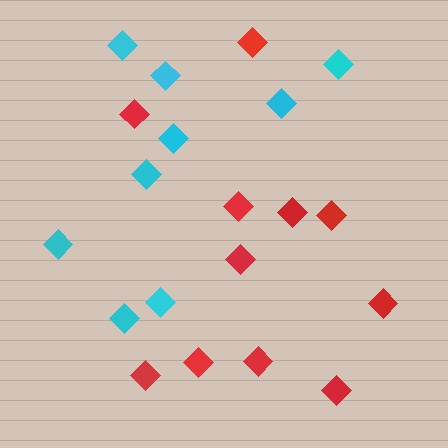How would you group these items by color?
There are 2 groups: one group of cyan diamonds (9) and one group of red diamonds (11).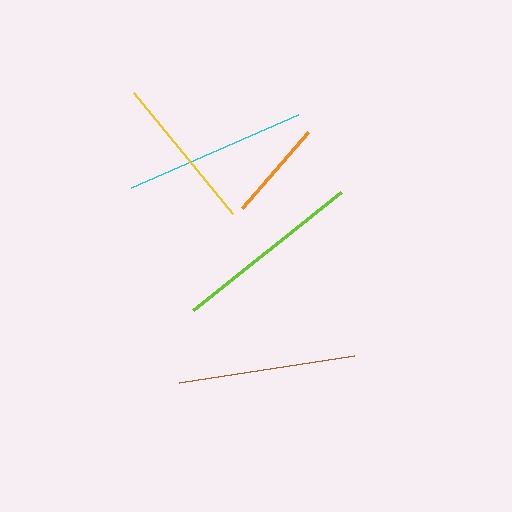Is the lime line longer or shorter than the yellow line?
The lime line is longer than the yellow line.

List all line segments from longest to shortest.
From longest to shortest: lime, cyan, brown, yellow, orange.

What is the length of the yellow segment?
The yellow segment is approximately 157 pixels long.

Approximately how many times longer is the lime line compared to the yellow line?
The lime line is approximately 1.2 times the length of the yellow line.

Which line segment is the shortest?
The orange line is the shortest at approximately 101 pixels.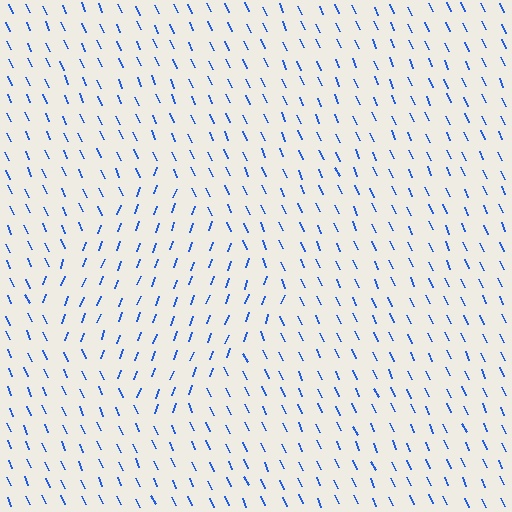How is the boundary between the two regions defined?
The boundary is defined purely by a change in line orientation (approximately 45 degrees difference). All lines are the same color and thickness.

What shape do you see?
I see a diamond.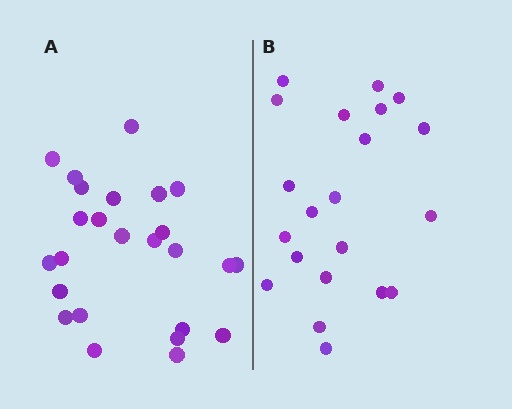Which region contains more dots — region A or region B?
Region A (the left region) has more dots.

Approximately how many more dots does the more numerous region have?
Region A has about 4 more dots than region B.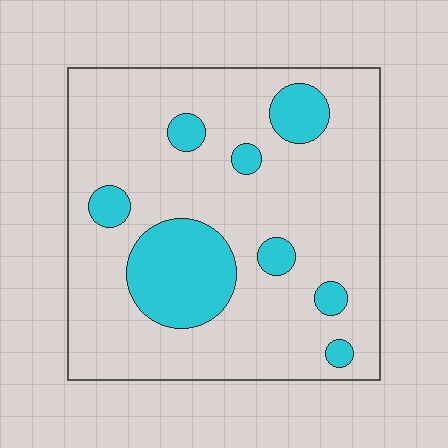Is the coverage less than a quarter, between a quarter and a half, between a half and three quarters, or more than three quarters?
Less than a quarter.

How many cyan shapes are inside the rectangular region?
8.